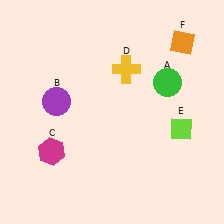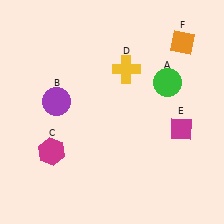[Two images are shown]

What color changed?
The diamond (E) changed from lime in Image 1 to magenta in Image 2.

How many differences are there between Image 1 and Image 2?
There is 1 difference between the two images.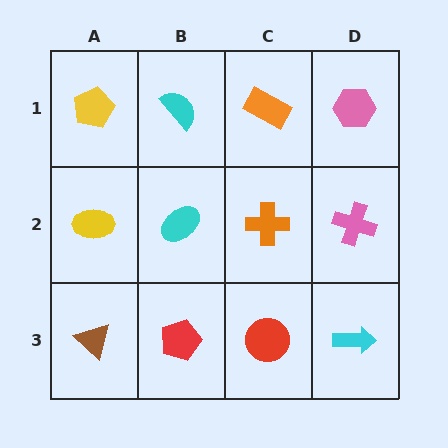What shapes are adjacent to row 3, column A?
A yellow ellipse (row 2, column A), a red pentagon (row 3, column B).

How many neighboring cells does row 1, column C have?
3.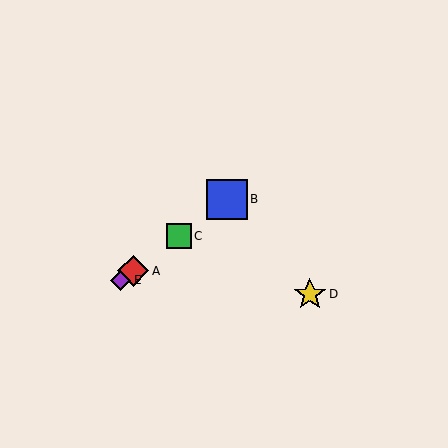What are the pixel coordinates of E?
Object E is at (120, 280).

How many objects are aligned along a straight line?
4 objects (A, B, C, E) are aligned along a straight line.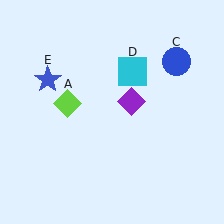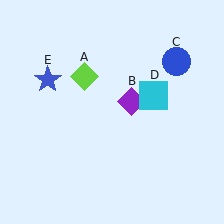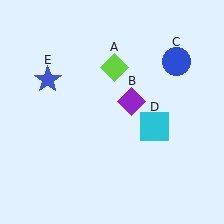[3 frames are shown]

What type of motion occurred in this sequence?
The lime diamond (object A), cyan square (object D) rotated clockwise around the center of the scene.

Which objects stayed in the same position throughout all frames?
Purple diamond (object B) and blue circle (object C) and blue star (object E) remained stationary.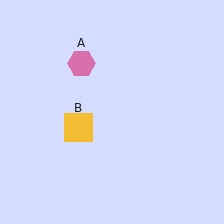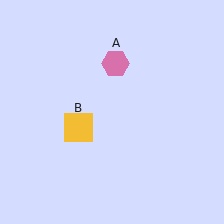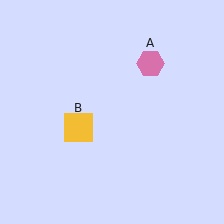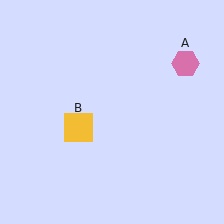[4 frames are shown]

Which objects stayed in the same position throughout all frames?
Yellow square (object B) remained stationary.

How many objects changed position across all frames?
1 object changed position: pink hexagon (object A).